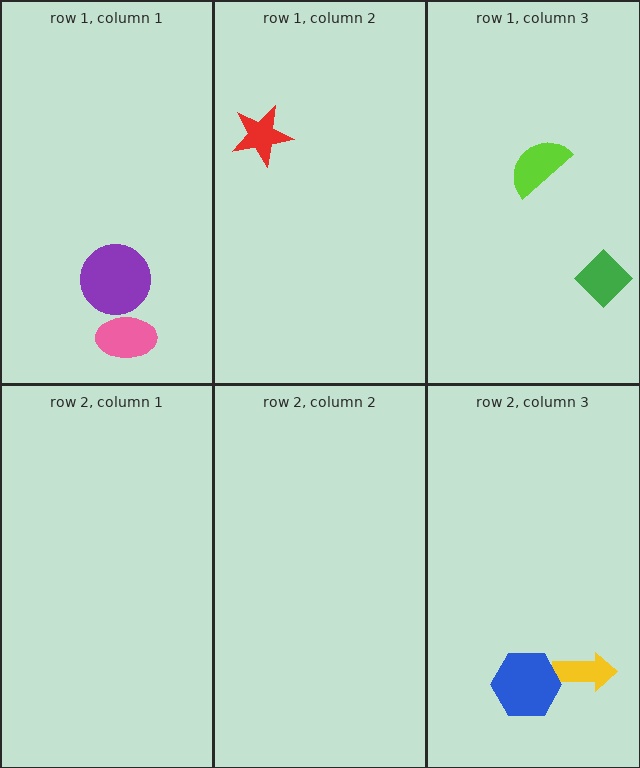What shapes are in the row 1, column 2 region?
The red star.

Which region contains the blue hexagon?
The row 2, column 3 region.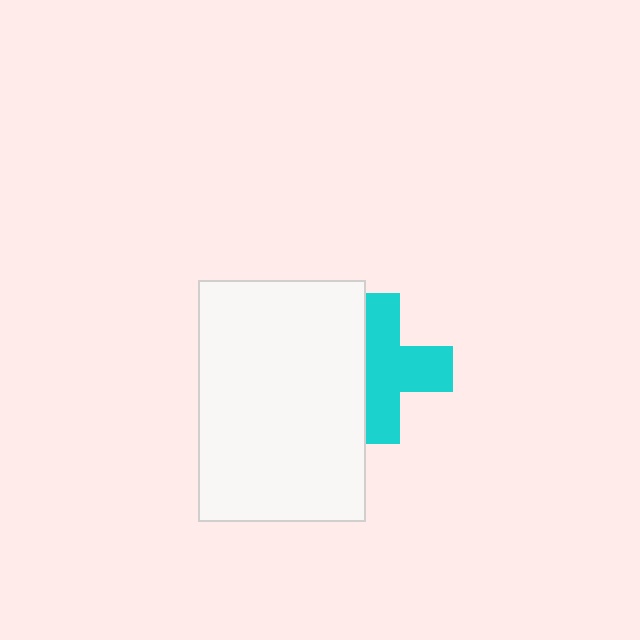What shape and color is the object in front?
The object in front is a white rectangle.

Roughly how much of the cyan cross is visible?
About half of it is visible (roughly 64%).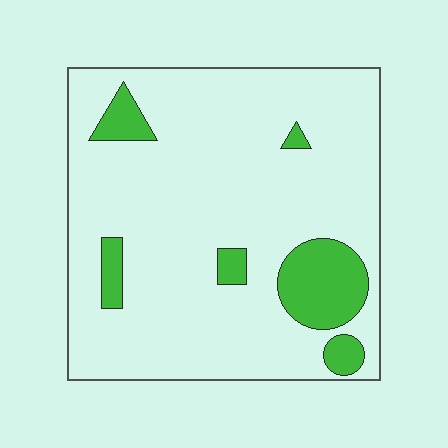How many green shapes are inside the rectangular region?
6.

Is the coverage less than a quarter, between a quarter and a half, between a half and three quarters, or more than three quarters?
Less than a quarter.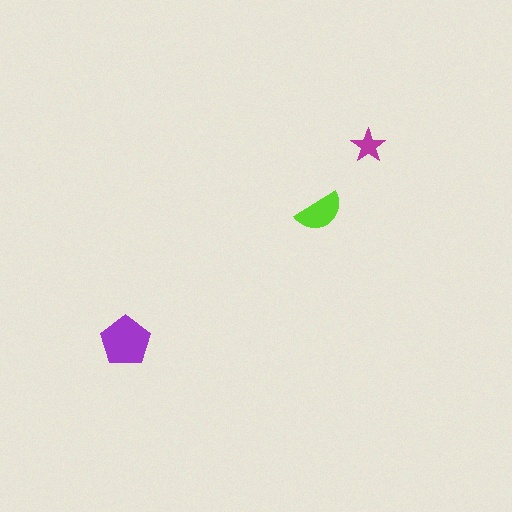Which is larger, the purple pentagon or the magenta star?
The purple pentagon.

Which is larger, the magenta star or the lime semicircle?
The lime semicircle.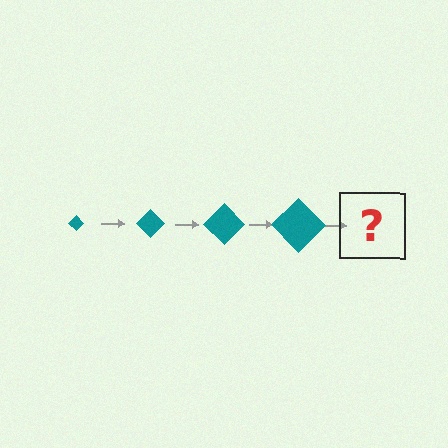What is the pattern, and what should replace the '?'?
The pattern is that the diamond gets progressively larger each step. The '?' should be a teal diamond, larger than the previous one.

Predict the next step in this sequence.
The next step is a teal diamond, larger than the previous one.